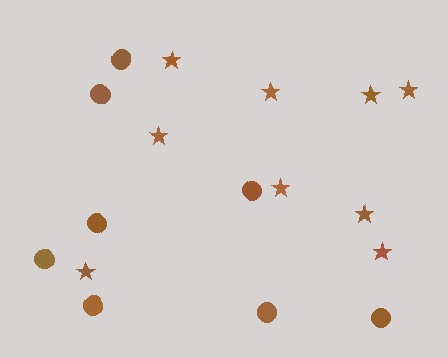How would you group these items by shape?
There are 2 groups: one group of stars (9) and one group of circles (8).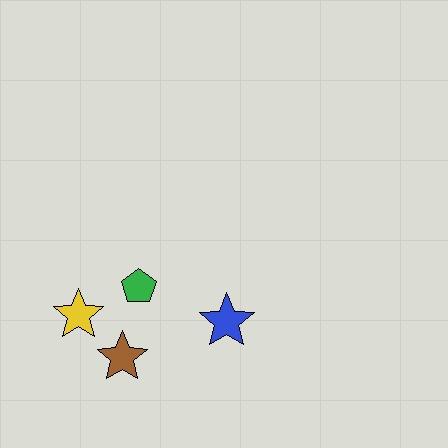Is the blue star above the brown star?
Yes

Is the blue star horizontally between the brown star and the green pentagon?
No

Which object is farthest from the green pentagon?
The blue star is farthest from the green pentagon.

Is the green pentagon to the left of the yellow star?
No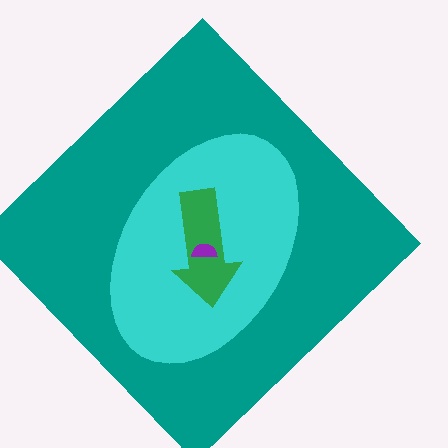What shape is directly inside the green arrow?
The purple semicircle.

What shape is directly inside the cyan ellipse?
The green arrow.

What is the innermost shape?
The purple semicircle.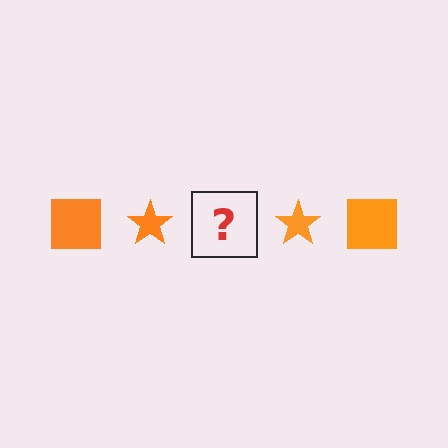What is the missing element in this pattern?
The missing element is an orange square.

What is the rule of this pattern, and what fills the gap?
The rule is that the pattern cycles through square, star shapes in orange. The gap should be filled with an orange square.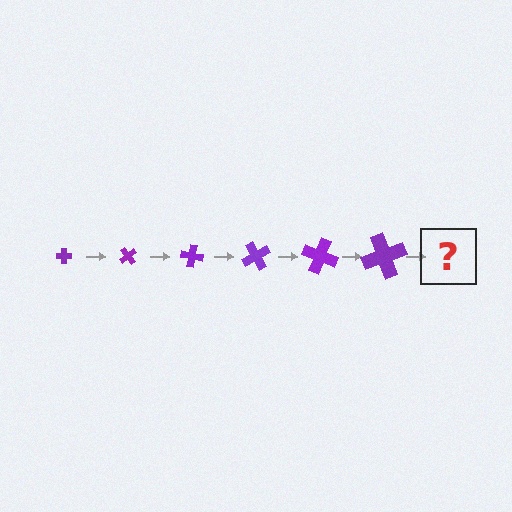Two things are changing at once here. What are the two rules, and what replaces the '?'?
The two rules are that the cross grows larger each step and it rotates 50 degrees each step. The '?' should be a cross, larger than the previous one and rotated 300 degrees from the start.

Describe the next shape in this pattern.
It should be a cross, larger than the previous one and rotated 300 degrees from the start.